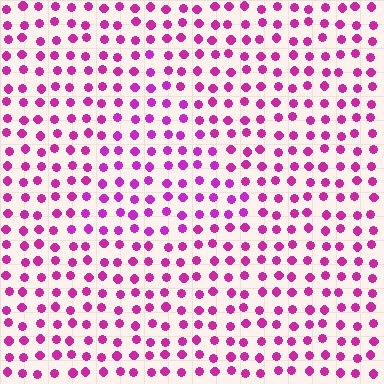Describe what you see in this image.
The image is filled with small magenta elements in a uniform arrangement. A triangle-shaped region is visible where the elements are tinted to a slightly different hue, forming a subtle color boundary.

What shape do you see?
I see a triangle.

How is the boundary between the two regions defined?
The boundary is defined purely by a slight shift in hue (about 16 degrees). Spacing, size, and orientation are identical on both sides.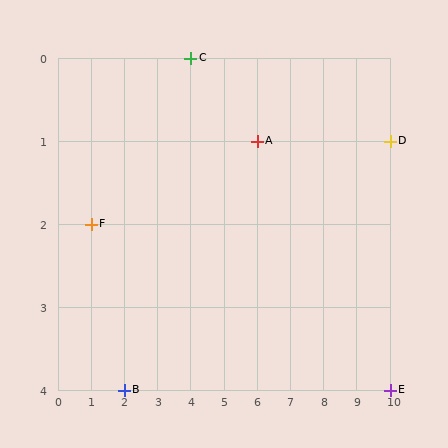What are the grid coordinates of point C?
Point C is at grid coordinates (4, 0).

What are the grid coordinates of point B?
Point B is at grid coordinates (2, 4).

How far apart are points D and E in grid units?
Points D and E are 3 rows apart.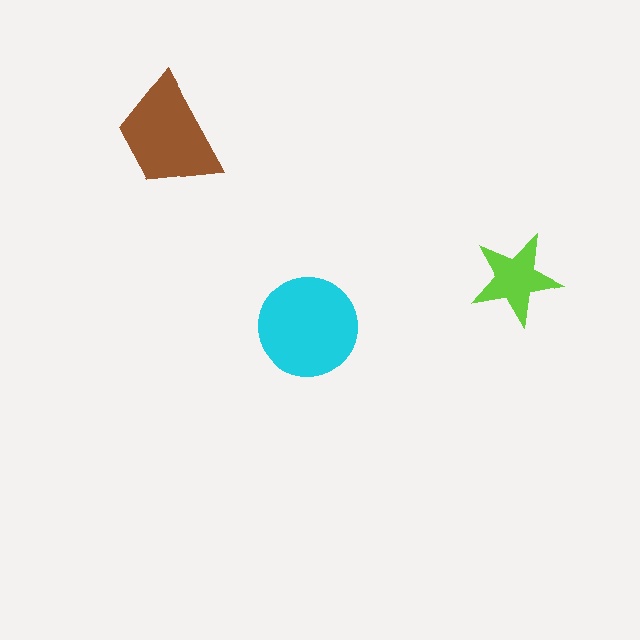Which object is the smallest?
The lime star.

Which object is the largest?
The cyan circle.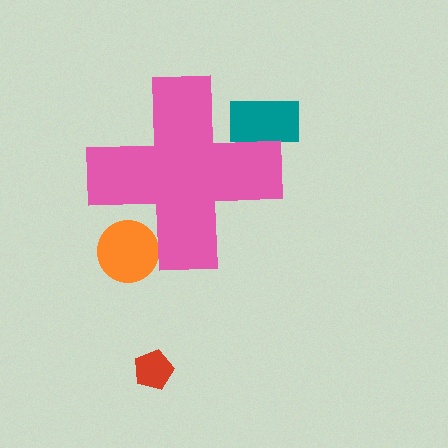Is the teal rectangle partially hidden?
Yes, the teal rectangle is partially hidden behind the pink cross.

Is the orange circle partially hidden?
Yes, the orange circle is partially hidden behind the pink cross.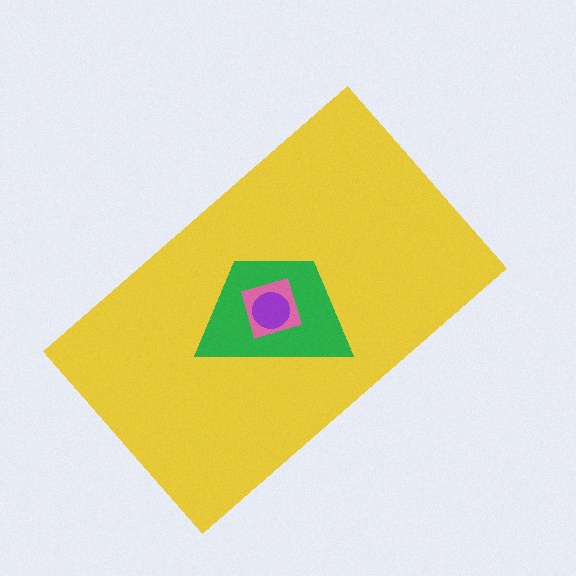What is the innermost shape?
The purple circle.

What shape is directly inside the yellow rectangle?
The green trapezoid.